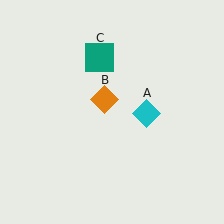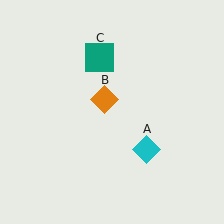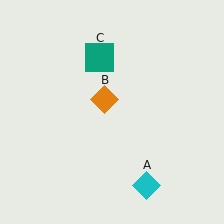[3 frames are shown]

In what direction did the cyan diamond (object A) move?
The cyan diamond (object A) moved down.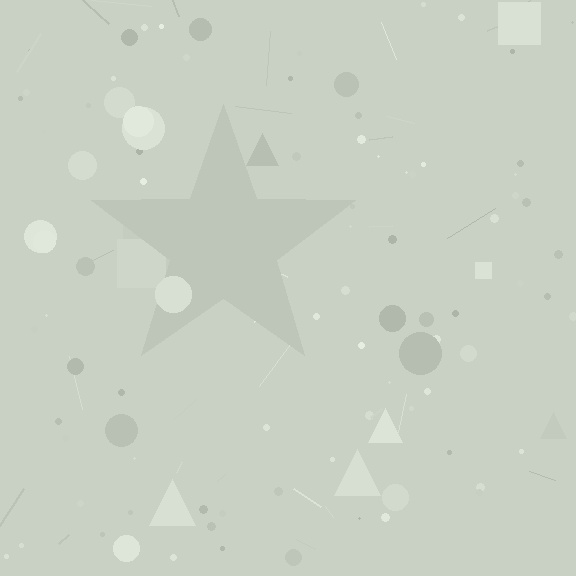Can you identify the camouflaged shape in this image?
The camouflaged shape is a star.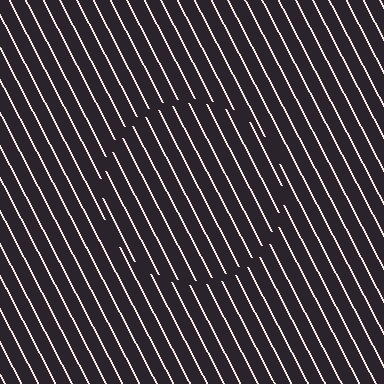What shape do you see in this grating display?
An illusory circle. The interior of the shape contains the same grating, shifted by half a period — the contour is defined by the phase discontinuity where line-ends from the inner and outer gratings abut.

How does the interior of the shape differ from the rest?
The interior of the shape contains the same grating, shifted by half a period — the contour is defined by the phase discontinuity where line-ends from the inner and outer gratings abut.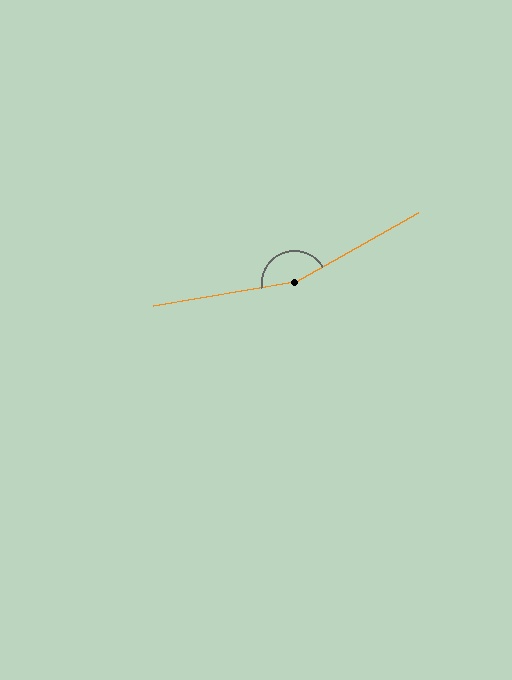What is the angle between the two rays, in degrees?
Approximately 160 degrees.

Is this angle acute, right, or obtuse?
It is obtuse.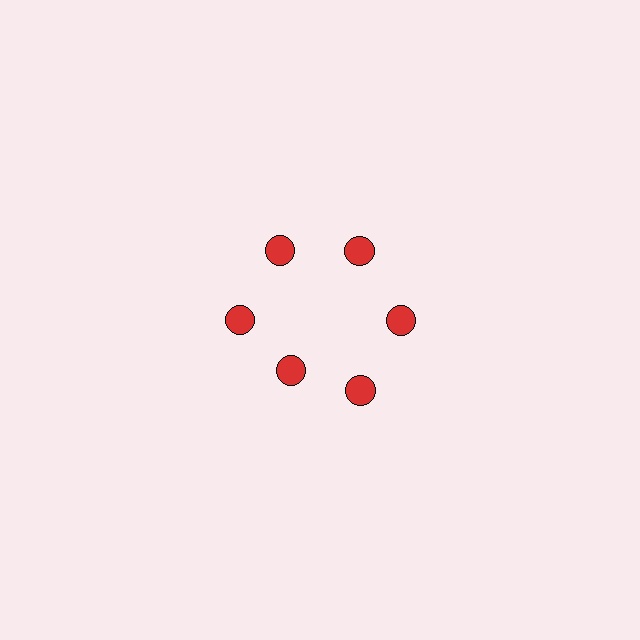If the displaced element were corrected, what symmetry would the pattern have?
It would have 6-fold rotational symmetry — the pattern would map onto itself every 60 degrees.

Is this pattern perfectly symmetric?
No. The 6 red circles are arranged in a ring, but one element near the 7 o'clock position is pulled inward toward the center, breaking the 6-fold rotational symmetry.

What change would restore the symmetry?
The symmetry would be restored by moving it outward, back onto the ring so that all 6 circles sit at equal angles and equal distance from the center.